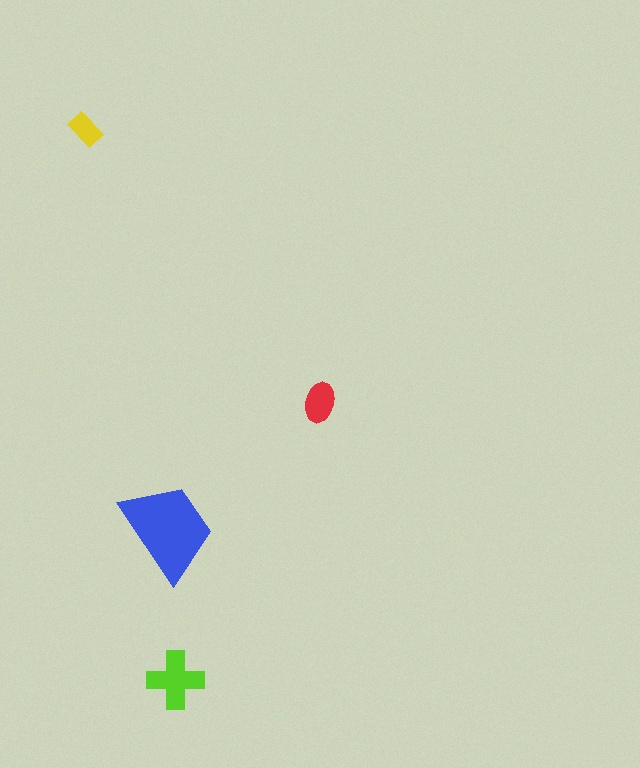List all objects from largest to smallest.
The blue trapezoid, the lime cross, the red ellipse, the yellow rectangle.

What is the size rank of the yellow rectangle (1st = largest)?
4th.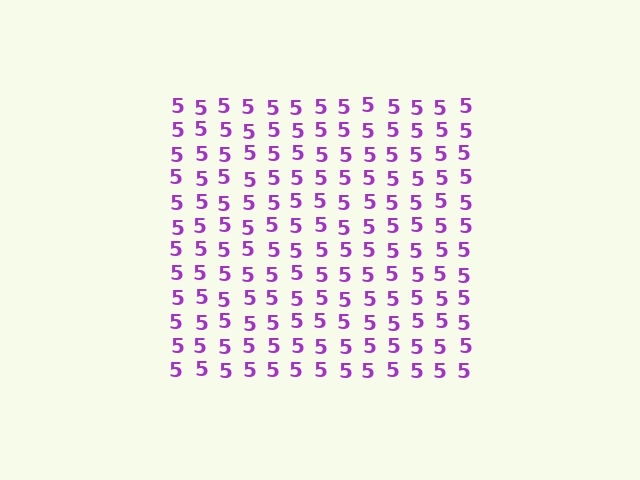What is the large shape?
The large shape is a square.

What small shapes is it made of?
It is made of small digit 5's.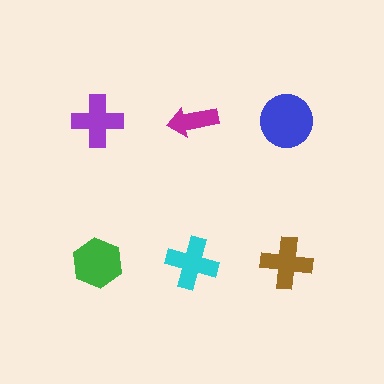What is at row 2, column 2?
A cyan cross.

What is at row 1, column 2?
A magenta arrow.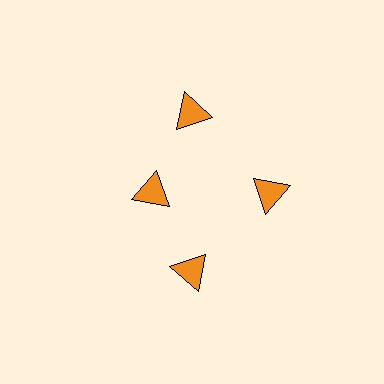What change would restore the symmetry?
The symmetry would be restored by moving it outward, back onto the ring so that all 4 triangles sit at equal angles and equal distance from the center.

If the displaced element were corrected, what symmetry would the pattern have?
It would have 4-fold rotational symmetry — the pattern would map onto itself every 90 degrees.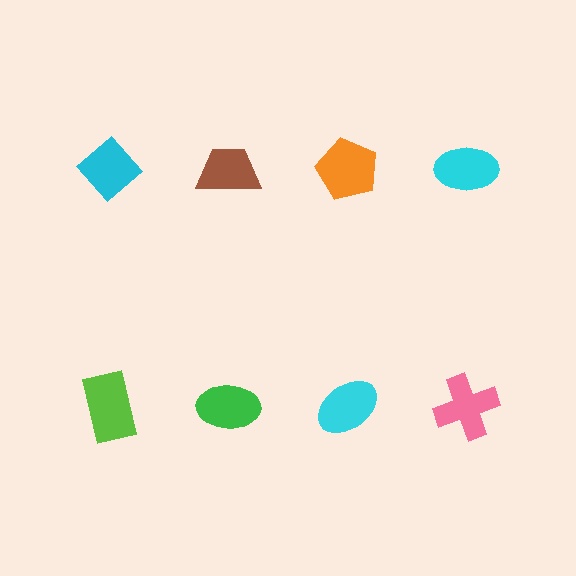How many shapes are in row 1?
4 shapes.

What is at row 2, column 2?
A green ellipse.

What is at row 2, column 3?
A cyan ellipse.